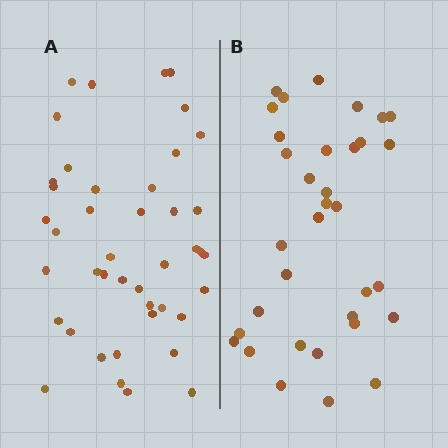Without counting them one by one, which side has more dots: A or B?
Region A (the left region) has more dots.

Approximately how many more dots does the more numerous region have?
Region A has roughly 8 or so more dots than region B.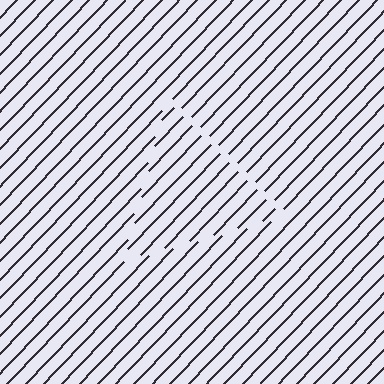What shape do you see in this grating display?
An illusory triangle. The interior of the shape contains the same grating, shifted by half a period — the contour is defined by the phase discontinuity where line-ends from the inner and outer gratings abut.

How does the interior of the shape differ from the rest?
The interior of the shape contains the same grating, shifted by half a period — the contour is defined by the phase discontinuity where line-ends from the inner and outer gratings abut.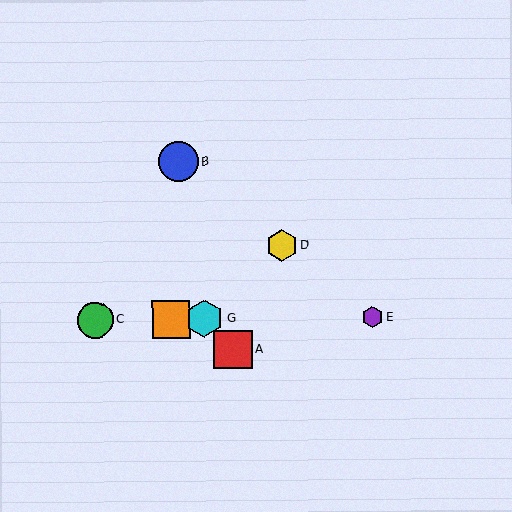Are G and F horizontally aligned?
Yes, both are at y≈319.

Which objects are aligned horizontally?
Objects C, E, F, G are aligned horizontally.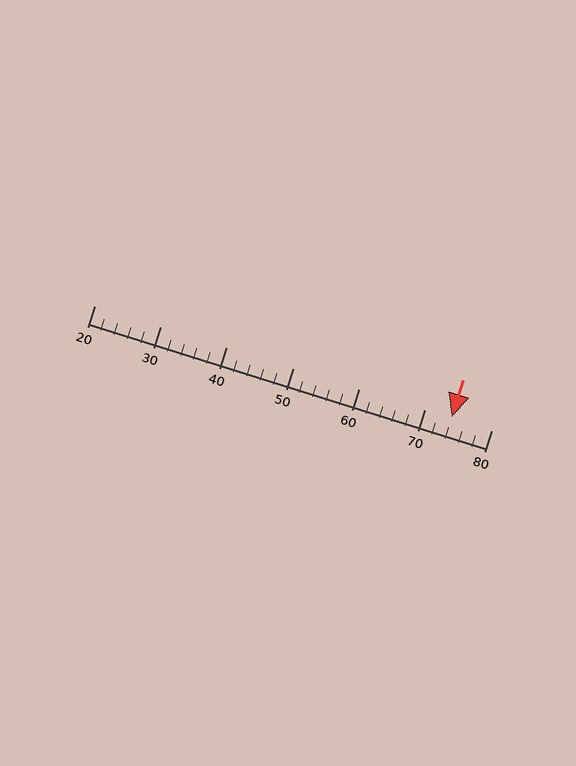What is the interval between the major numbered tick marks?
The major tick marks are spaced 10 units apart.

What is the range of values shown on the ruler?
The ruler shows values from 20 to 80.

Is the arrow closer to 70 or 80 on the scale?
The arrow is closer to 70.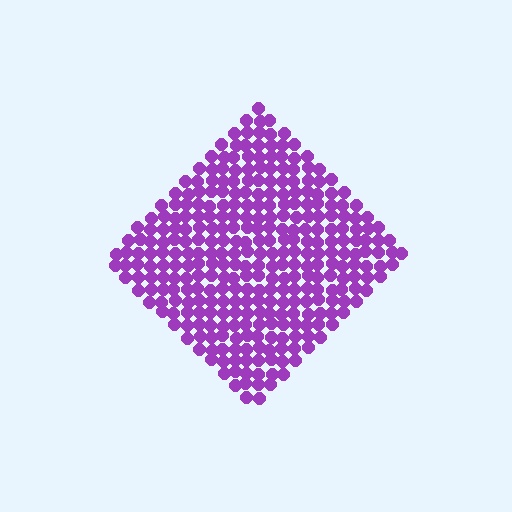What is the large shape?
The large shape is a diamond.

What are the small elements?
The small elements are circles.